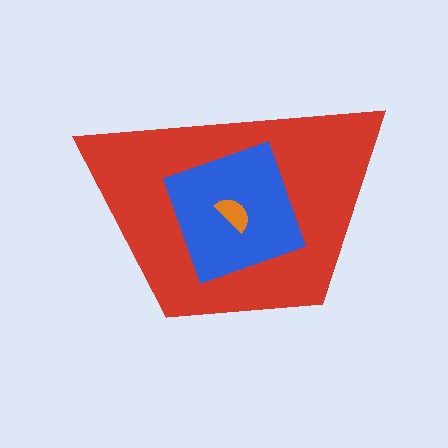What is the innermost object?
The orange semicircle.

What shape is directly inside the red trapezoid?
The blue diamond.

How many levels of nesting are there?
3.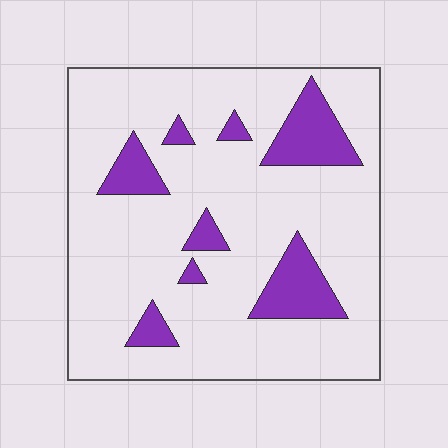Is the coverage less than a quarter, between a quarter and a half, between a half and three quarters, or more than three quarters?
Less than a quarter.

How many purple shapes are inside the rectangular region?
8.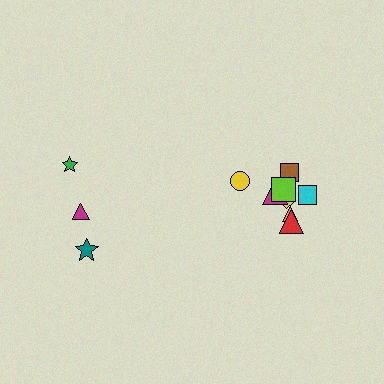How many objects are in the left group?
There are 3 objects.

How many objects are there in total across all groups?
There are 11 objects.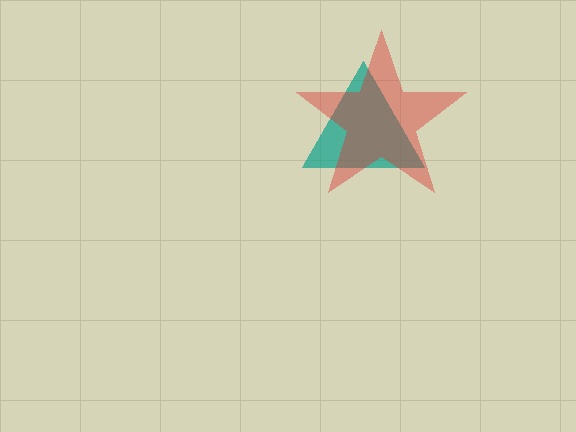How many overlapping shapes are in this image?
There are 2 overlapping shapes in the image.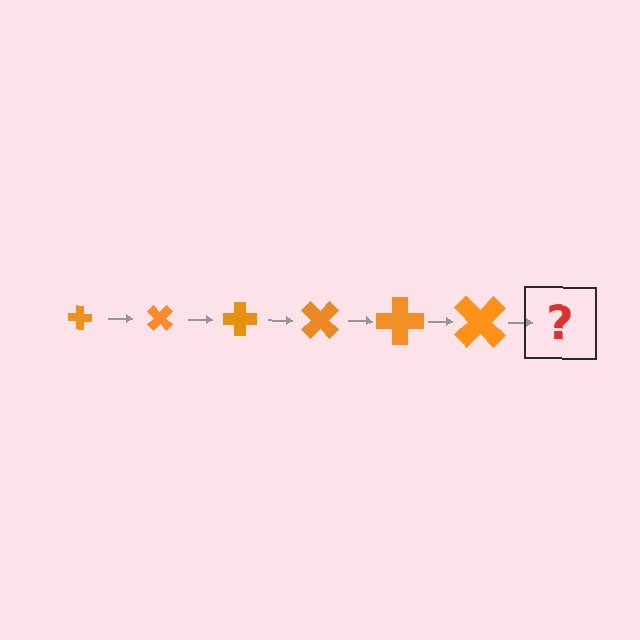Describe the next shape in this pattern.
It should be a cross, larger than the previous one and rotated 270 degrees from the start.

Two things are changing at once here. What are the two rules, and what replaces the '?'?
The two rules are that the cross grows larger each step and it rotates 45 degrees each step. The '?' should be a cross, larger than the previous one and rotated 270 degrees from the start.